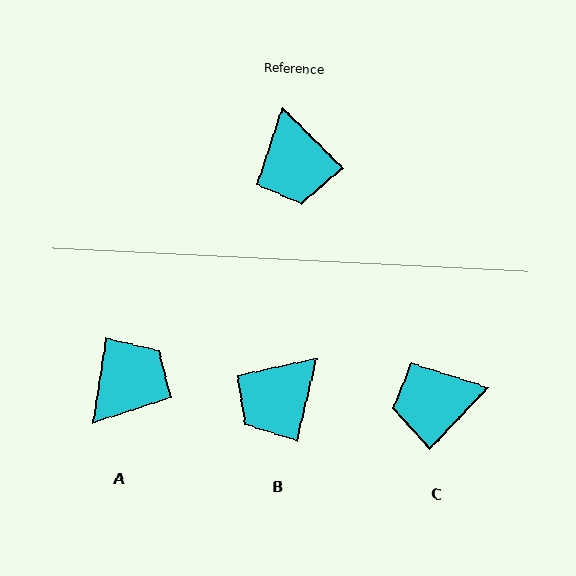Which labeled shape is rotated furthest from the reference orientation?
A, about 127 degrees away.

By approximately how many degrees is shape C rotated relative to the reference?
Approximately 88 degrees clockwise.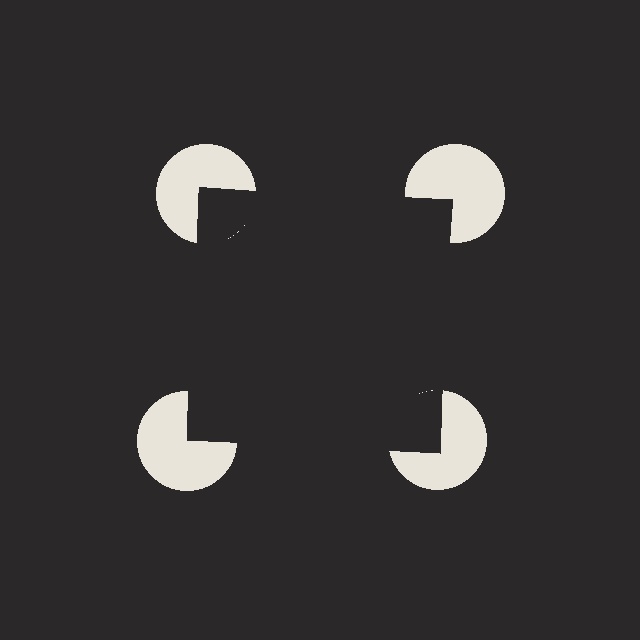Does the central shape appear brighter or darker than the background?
It typically appears slightly darker than the background, even though no actual brightness change is drawn.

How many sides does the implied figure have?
4 sides.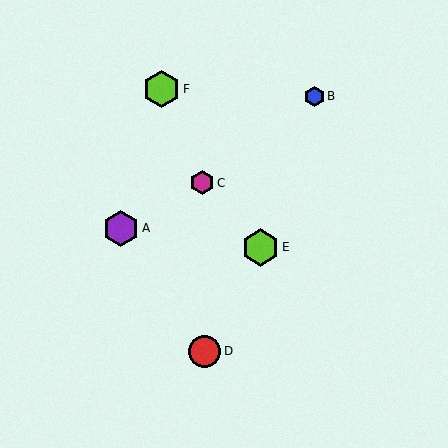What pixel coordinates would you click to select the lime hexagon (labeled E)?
Click at (261, 247) to select the lime hexagon E.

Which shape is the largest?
The lime hexagon (labeled E) is the largest.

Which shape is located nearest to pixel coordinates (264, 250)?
The lime hexagon (labeled E) at (261, 247) is nearest to that location.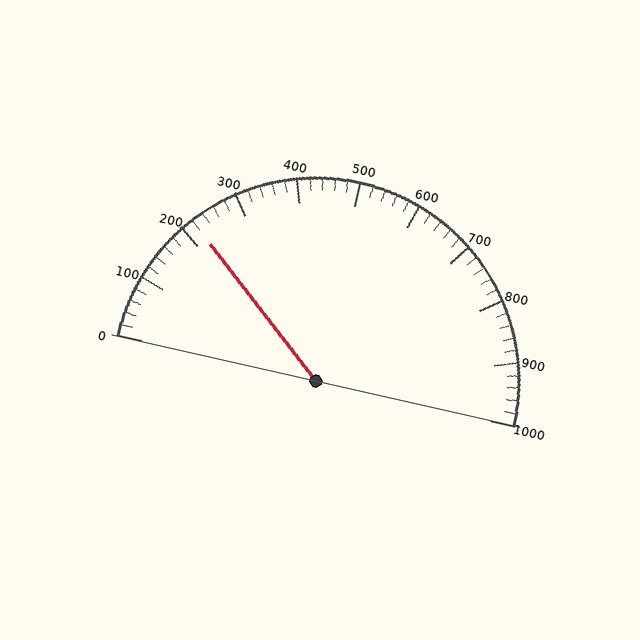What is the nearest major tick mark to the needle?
The nearest major tick mark is 200.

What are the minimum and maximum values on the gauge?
The gauge ranges from 0 to 1000.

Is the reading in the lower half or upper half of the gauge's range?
The reading is in the lower half of the range (0 to 1000).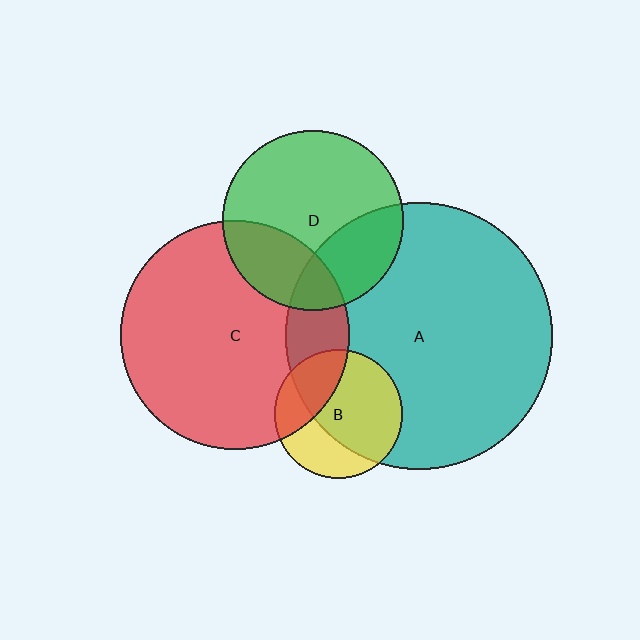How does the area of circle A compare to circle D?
Approximately 2.2 times.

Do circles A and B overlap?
Yes.